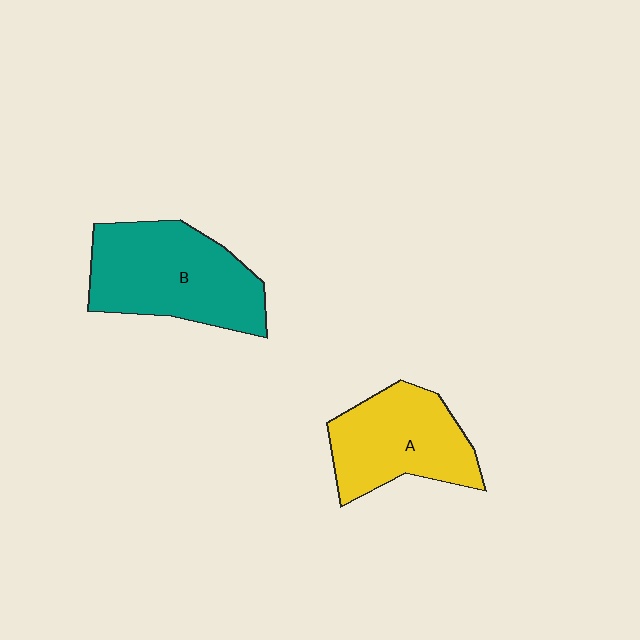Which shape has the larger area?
Shape B (teal).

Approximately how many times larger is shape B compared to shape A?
Approximately 1.2 times.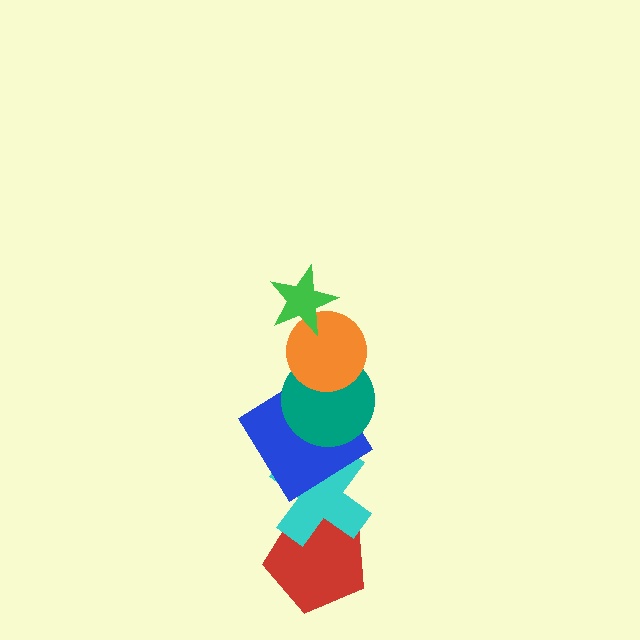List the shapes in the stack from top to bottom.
From top to bottom: the green star, the orange circle, the teal circle, the blue diamond, the cyan cross, the red pentagon.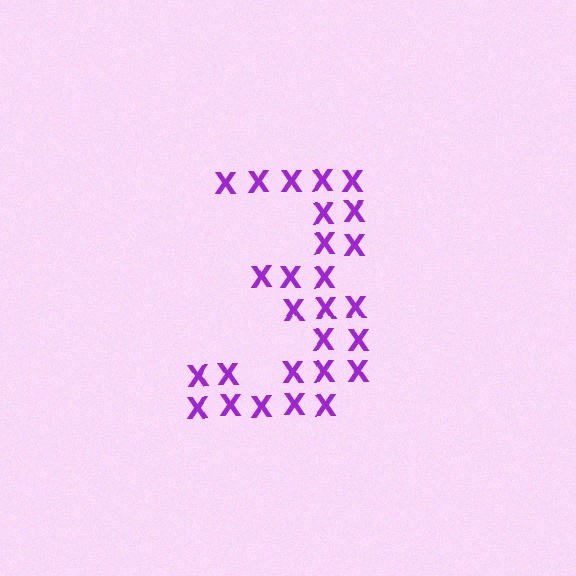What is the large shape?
The large shape is the digit 3.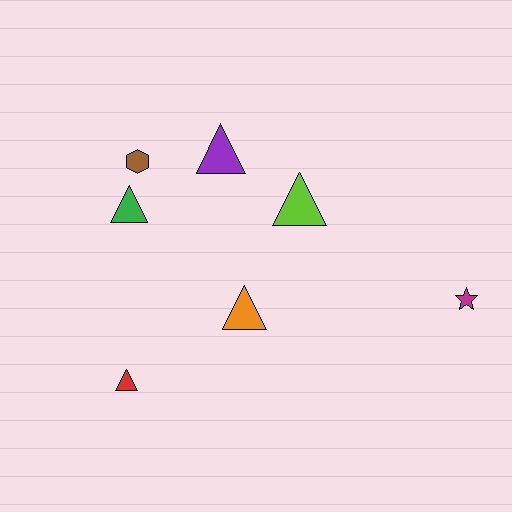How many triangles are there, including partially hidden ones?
There are 5 triangles.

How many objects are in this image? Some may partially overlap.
There are 7 objects.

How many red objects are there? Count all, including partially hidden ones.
There is 1 red object.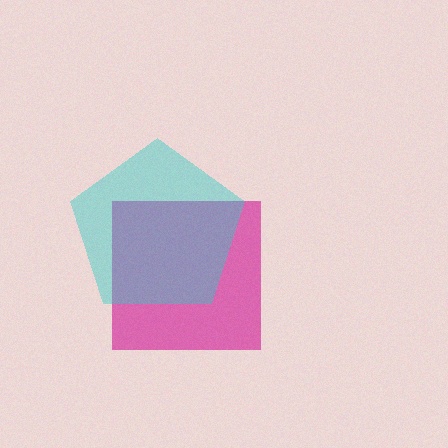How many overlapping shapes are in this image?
There are 2 overlapping shapes in the image.